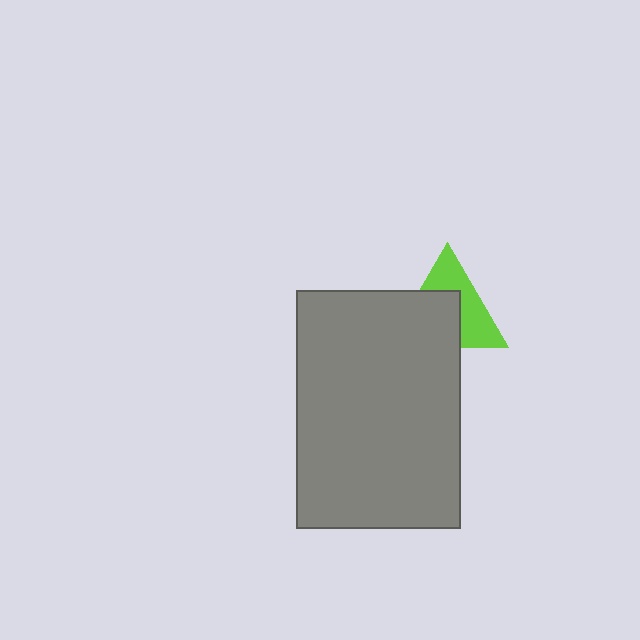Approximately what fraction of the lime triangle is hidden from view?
Roughly 52% of the lime triangle is hidden behind the gray rectangle.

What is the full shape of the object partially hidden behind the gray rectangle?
The partially hidden object is a lime triangle.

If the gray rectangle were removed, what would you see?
You would see the complete lime triangle.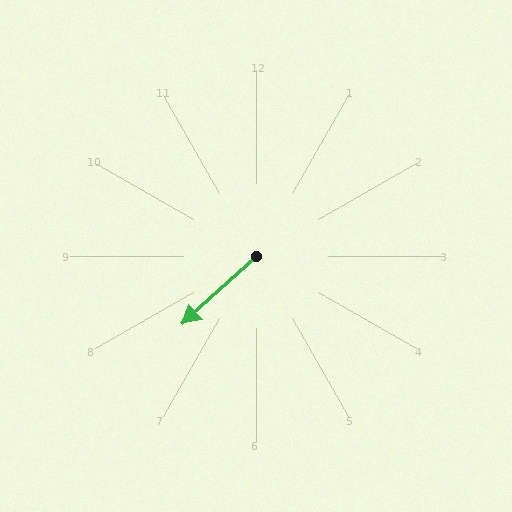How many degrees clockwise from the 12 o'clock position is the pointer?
Approximately 227 degrees.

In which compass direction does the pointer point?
Southwest.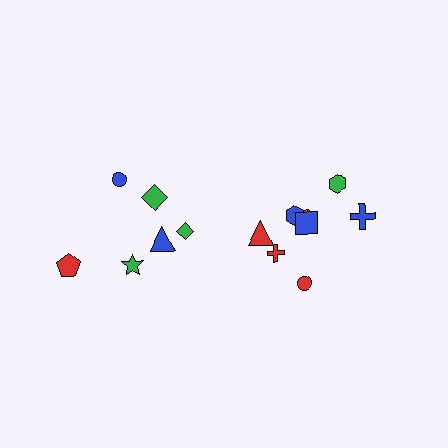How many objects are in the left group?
There are 6 objects.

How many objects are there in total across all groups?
There are 14 objects.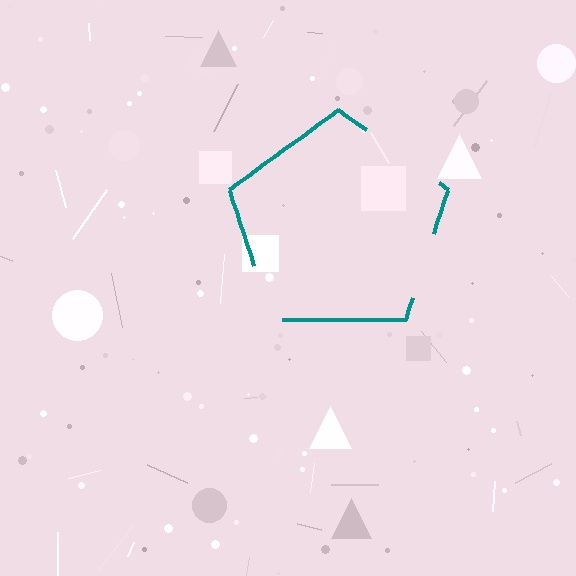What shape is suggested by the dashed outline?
The dashed outline suggests a pentagon.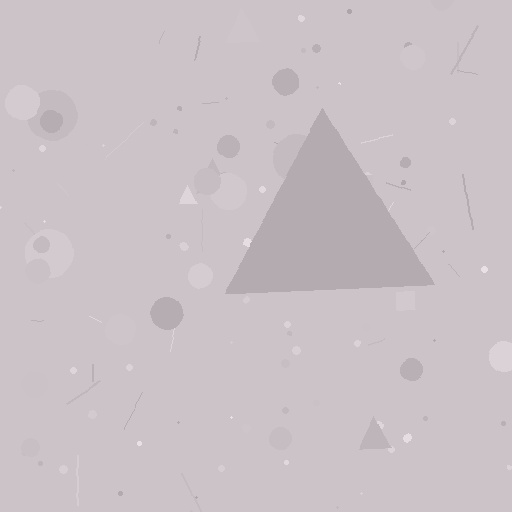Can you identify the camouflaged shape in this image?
The camouflaged shape is a triangle.